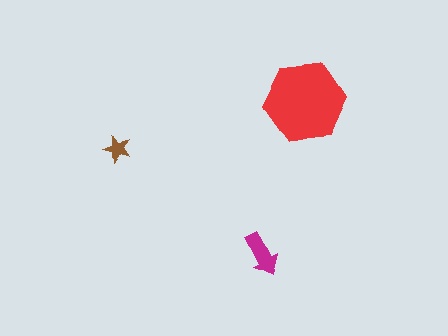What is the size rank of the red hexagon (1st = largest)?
1st.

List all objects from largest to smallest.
The red hexagon, the magenta arrow, the brown star.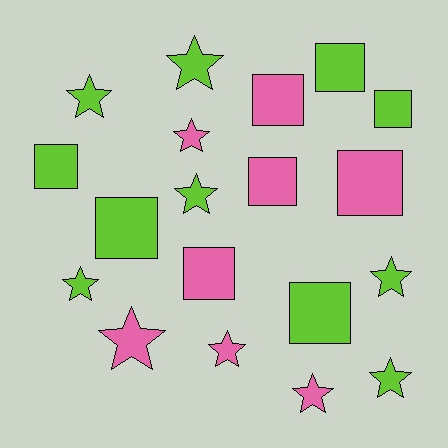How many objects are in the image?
There are 19 objects.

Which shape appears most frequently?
Star, with 10 objects.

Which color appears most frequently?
Lime, with 11 objects.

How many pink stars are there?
There are 4 pink stars.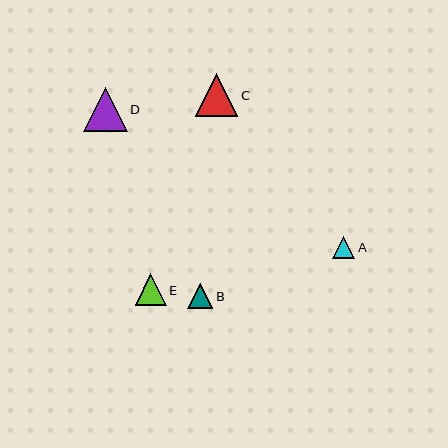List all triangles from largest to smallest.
From largest to smallest: D, C, E, B, A.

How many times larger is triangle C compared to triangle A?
Triangle C is approximately 1.9 times the size of triangle A.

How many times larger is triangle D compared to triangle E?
Triangle D is approximately 1.4 times the size of triangle E.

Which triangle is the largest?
Triangle D is the largest with a size of approximately 44 pixels.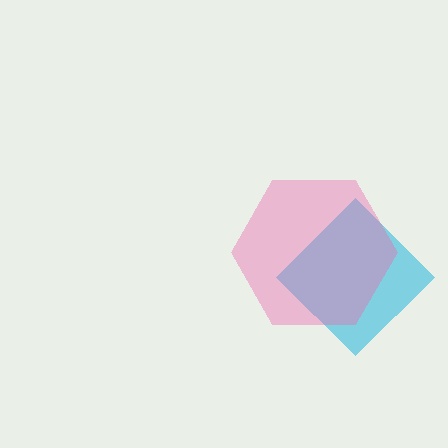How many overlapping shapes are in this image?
There are 2 overlapping shapes in the image.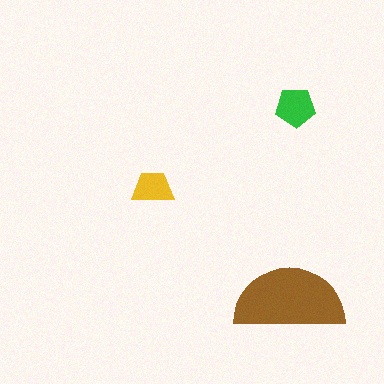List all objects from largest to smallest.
The brown semicircle, the green pentagon, the yellow trapezoid.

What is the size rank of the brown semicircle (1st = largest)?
1st.